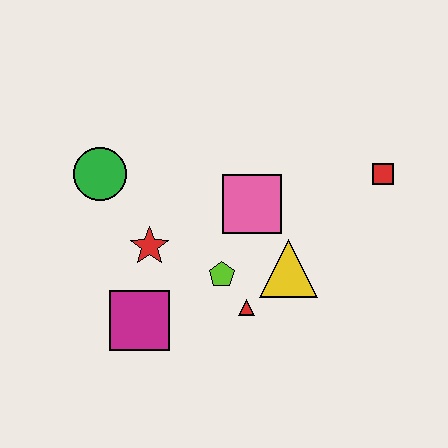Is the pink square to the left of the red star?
No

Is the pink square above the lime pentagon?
Yes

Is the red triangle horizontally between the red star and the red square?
Yes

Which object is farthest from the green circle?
The red square is farthest from the green circle.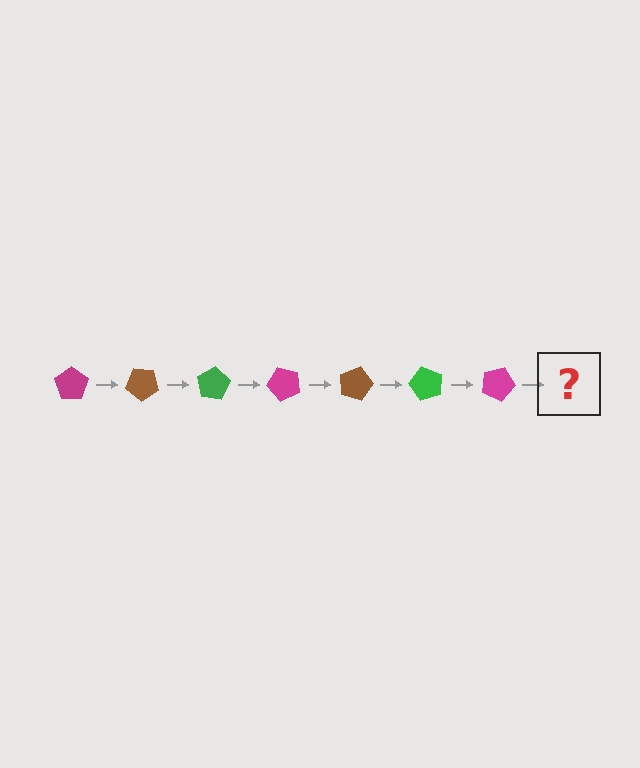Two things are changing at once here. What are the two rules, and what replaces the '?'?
The two rules are that it rotates 40 degrees each step and the color cycles through magenta, brown, and green. The '?' should be a brown pentagon, rotated 280 degrees from the start.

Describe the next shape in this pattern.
It should be a brown pentagon, rotated 280 degrees from the start.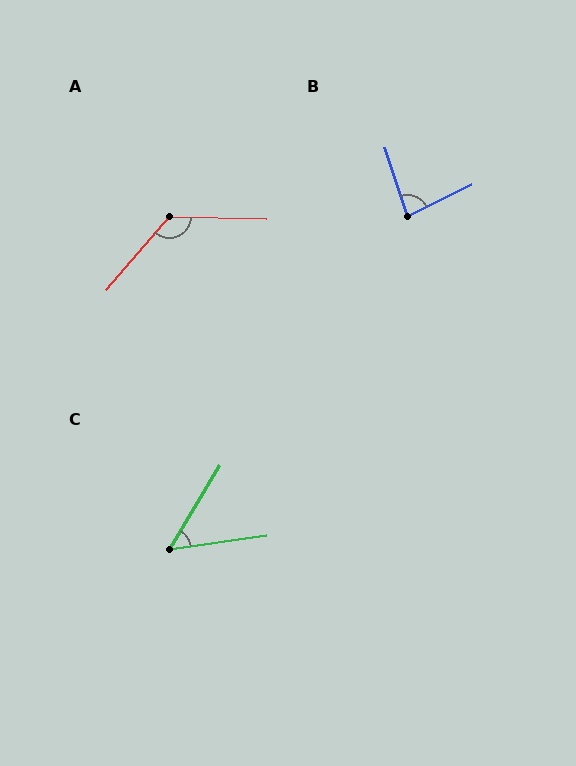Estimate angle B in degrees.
Approximately 81 degrees.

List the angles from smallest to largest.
C (50°), B (81°), A (129°).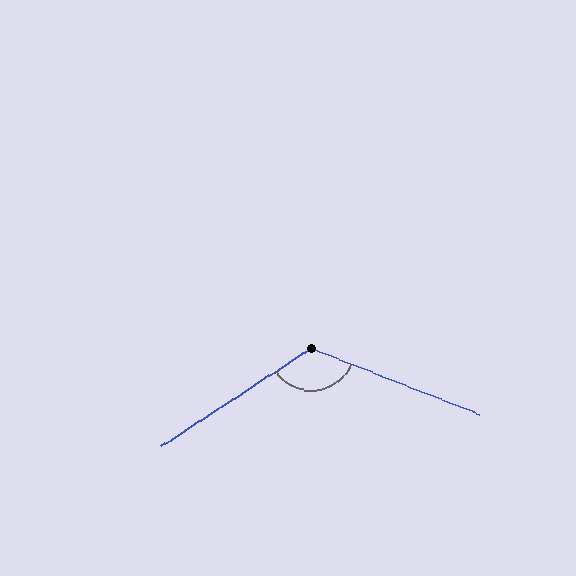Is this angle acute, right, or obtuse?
It is obtuse.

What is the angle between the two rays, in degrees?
Approximately 126 degrees.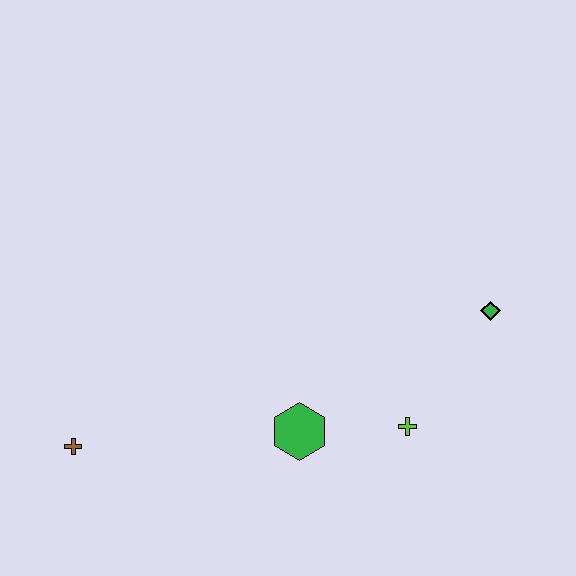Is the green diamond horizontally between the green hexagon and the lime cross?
No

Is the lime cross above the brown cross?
Yes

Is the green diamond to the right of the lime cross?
Yes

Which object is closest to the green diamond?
The lime cross is closest to the green diamond.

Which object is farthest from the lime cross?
The brown cross is farthest from the lime cross.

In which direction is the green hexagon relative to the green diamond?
The green hexagon is to the left of the green diamond.